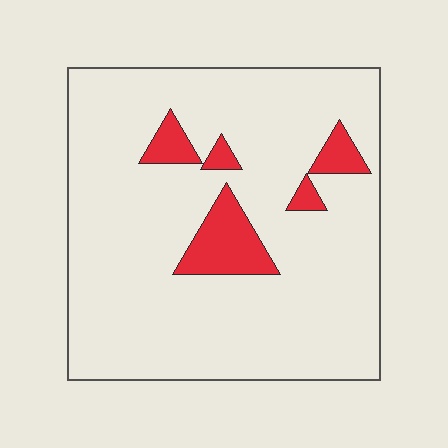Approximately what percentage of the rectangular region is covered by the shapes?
Approximately 10%.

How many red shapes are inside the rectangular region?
5.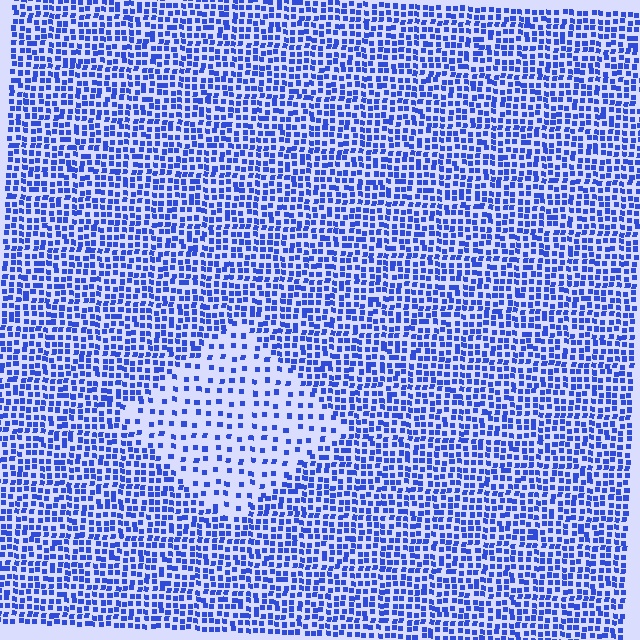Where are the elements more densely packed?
The elements are more densely packed outside the diamond boundary.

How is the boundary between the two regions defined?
The boundary is defined by a change in element density (approximately 2.5x ratio). All elements are the same color, size, and shape.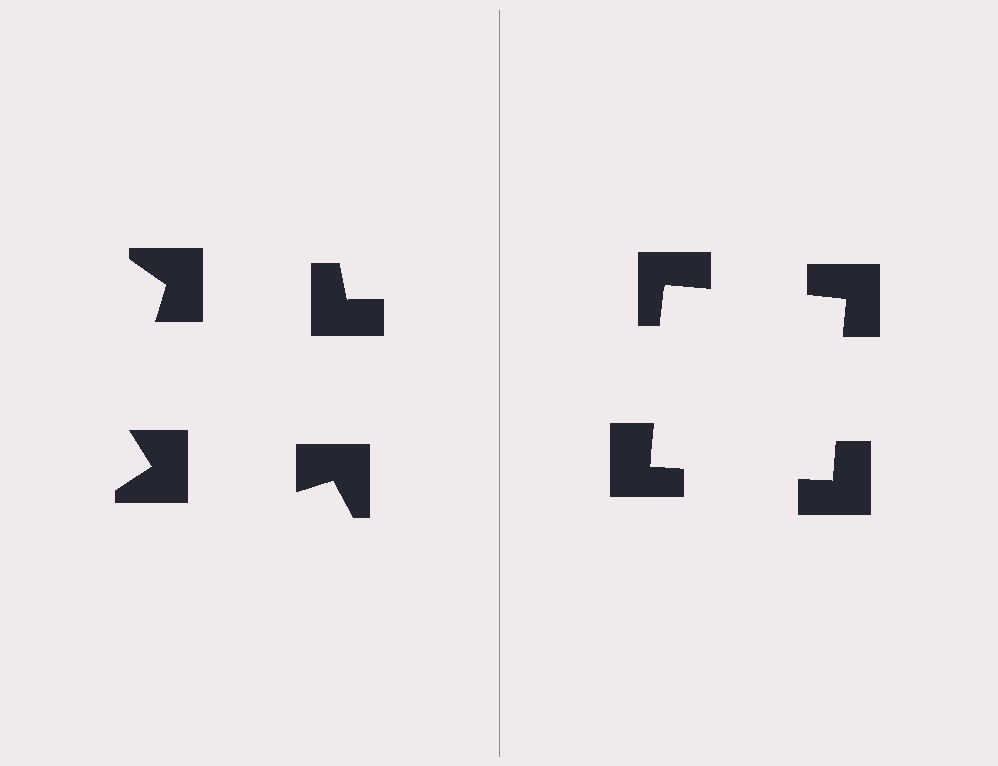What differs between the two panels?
The notched squares are positioned identically on both sides; only the wedge orientations differ. On the right they align to a square; on the left they are misaligned.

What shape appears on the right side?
An illusory square.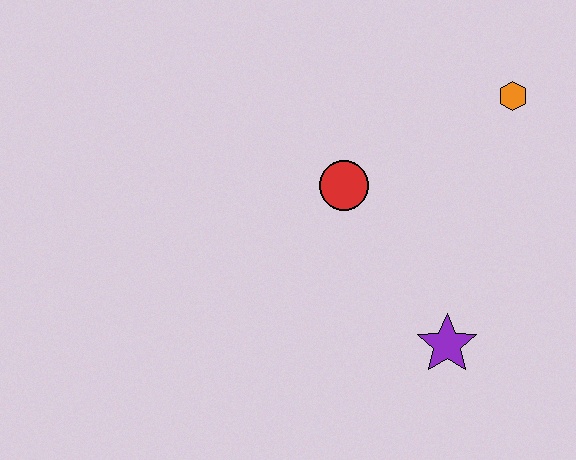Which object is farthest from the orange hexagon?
The purple star is farthest from the orange hexagon.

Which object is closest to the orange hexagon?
The red circle is closest to the orange hexagon.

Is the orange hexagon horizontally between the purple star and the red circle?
No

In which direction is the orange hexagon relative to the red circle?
The orange hexagon is to the right of the red circle.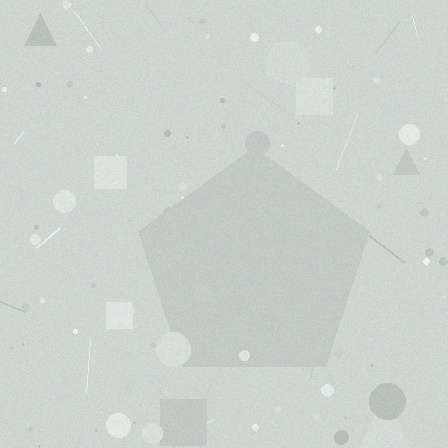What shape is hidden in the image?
A pentagon is hidden in the image.